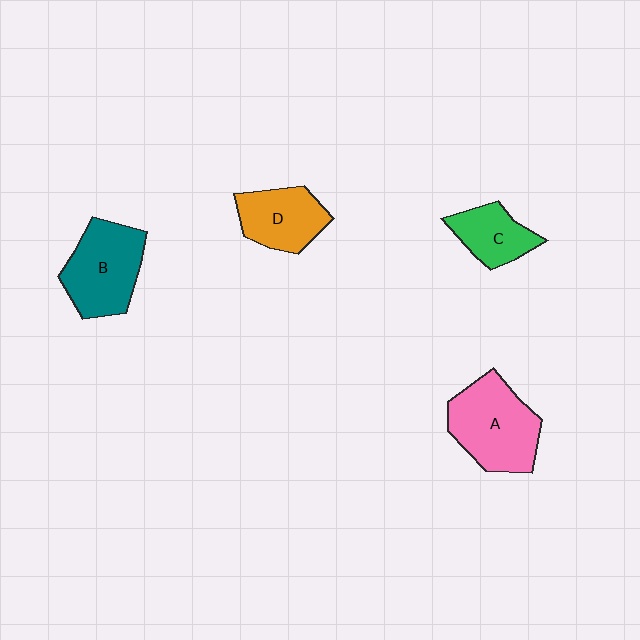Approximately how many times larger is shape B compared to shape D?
Approximately 1.3 times.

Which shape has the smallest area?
Shape C (green).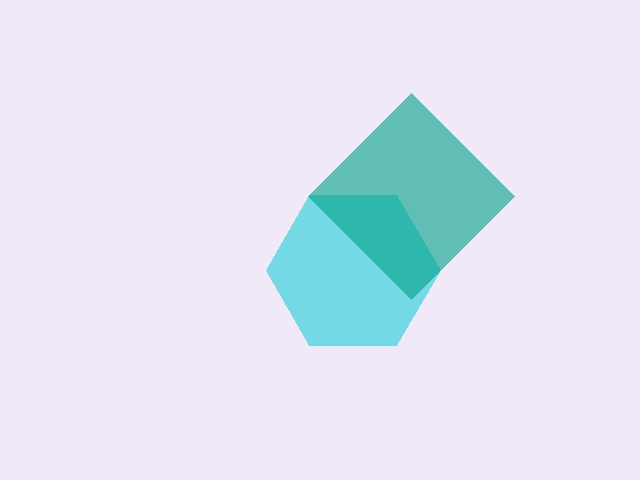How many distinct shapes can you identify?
There are 2 distinct shapes: a cyan hexagon, a teal diamond.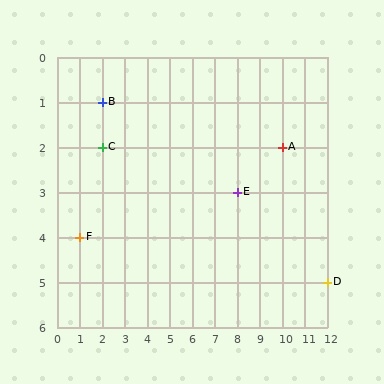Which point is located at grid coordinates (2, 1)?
Point B is at (2, 1).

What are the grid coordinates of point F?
Point F is at grid coordinates (1, 4).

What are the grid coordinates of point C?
Point C is at grid coordinates (2, 2).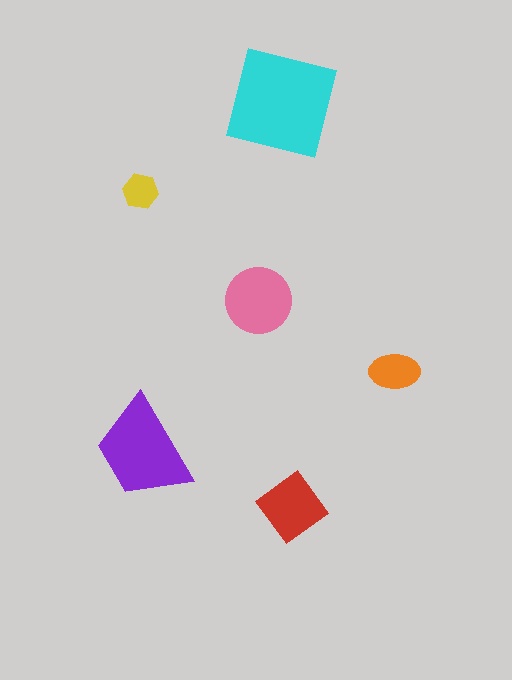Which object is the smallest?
The yellow hexagon.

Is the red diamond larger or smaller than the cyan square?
Smaller.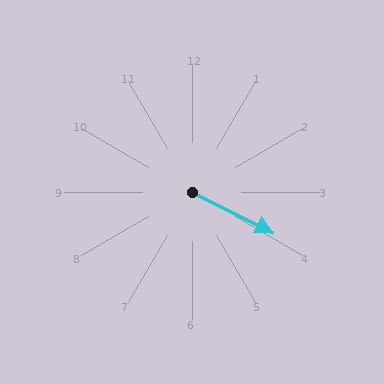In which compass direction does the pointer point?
Southeast.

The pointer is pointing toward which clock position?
Roughly 4 o'clock.